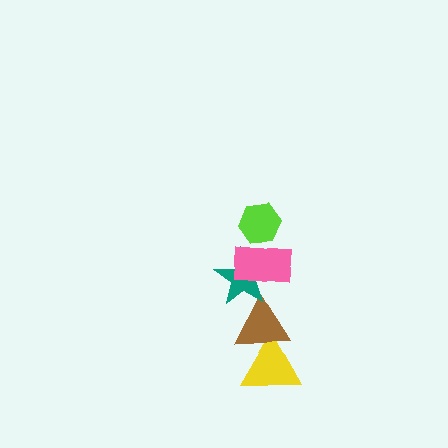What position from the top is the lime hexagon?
The lime hexagon is 1st from the top.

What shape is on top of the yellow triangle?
The brown triangle is on top of the yellow triangle.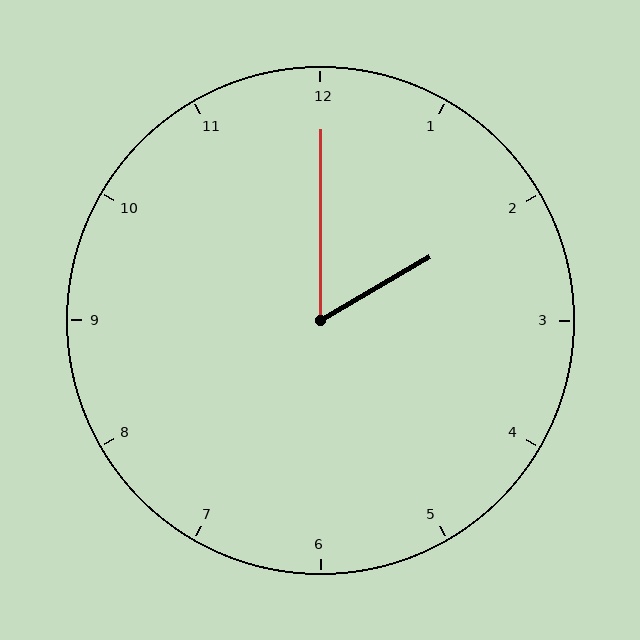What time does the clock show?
2:00.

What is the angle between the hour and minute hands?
Approximately 60 degrees.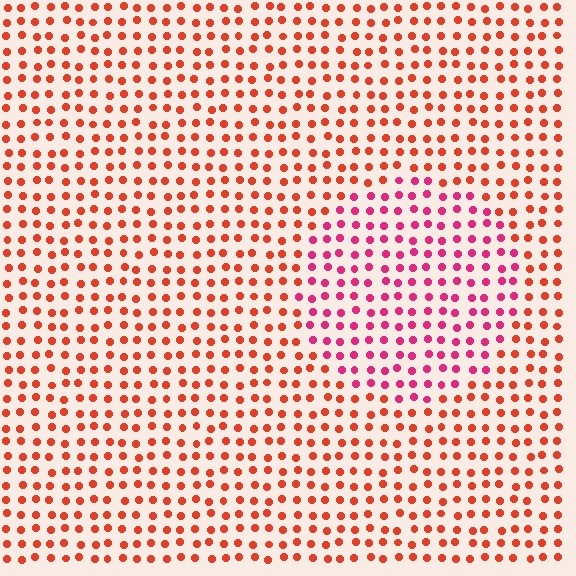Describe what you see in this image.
The image is filled with small red elements in a uniform arrangement. A circle-shaped region is visible where the elements are tinted to a slightly different hue, forming a subtle color boundary.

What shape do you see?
I see a circle.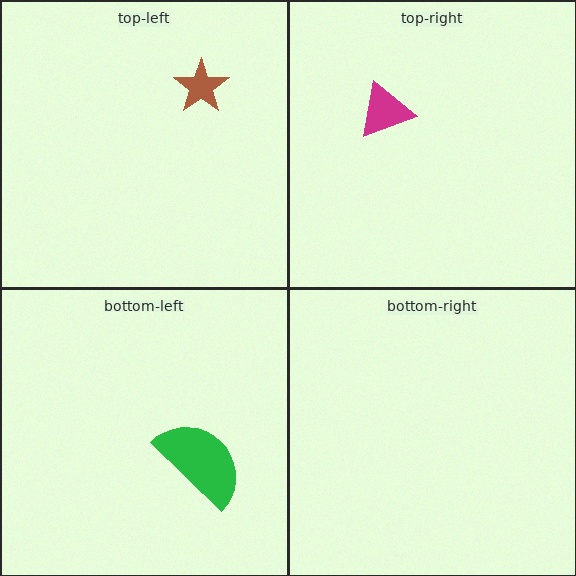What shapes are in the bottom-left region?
The green semicircle.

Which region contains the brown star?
The top-left region.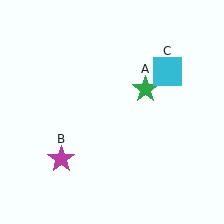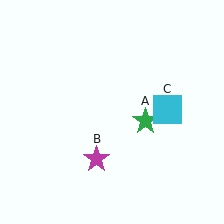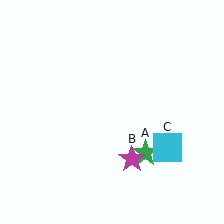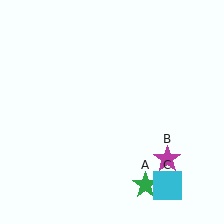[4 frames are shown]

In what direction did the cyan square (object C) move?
The cyan square (object C) moved down.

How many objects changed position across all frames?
3 objects changed position: green star (object A), magenta star (object B), cyan square (object C).